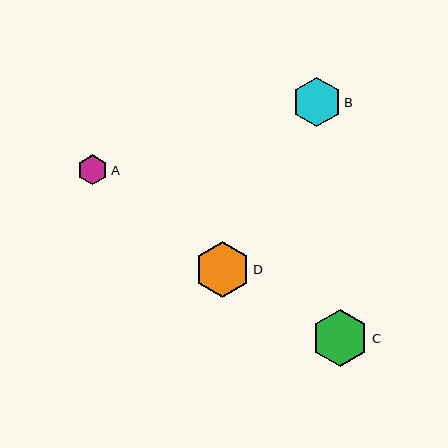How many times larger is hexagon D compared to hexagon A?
Hexagon D is approximately 1.9 times the size of hexagon A.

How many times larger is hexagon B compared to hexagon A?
Hexagon B is approximately 1.6 times the size of hexagon A.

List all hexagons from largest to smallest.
From largest to smallest: C, D, B, A.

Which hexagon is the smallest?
Hexagon A is the smallest with a size of approximately 30 pixels.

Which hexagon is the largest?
Hexagon C is the largest with a size of approximately 57 pixels.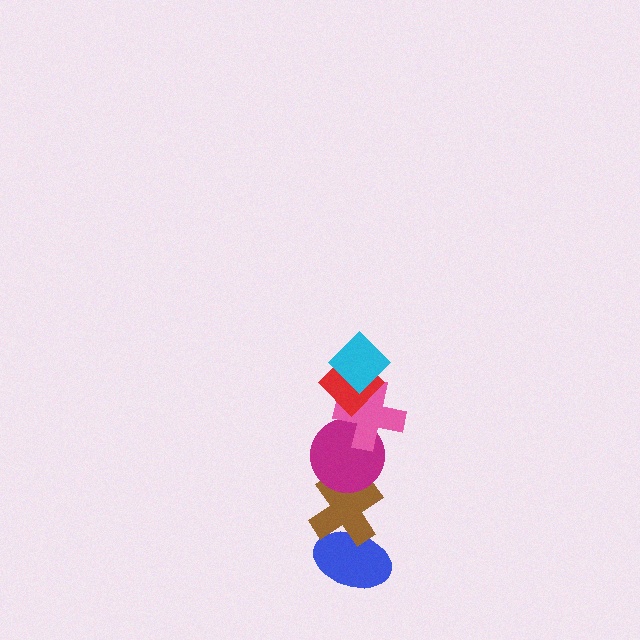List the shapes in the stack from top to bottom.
From top to bottom: the cyan diamond, the red diamond, the pink cross, the magenta circle, the brown cross, the blue ellipse.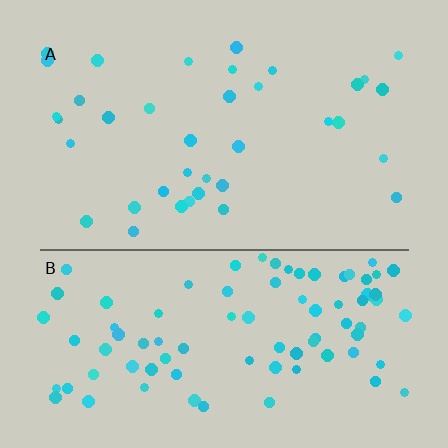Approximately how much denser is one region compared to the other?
Approximately 2.4× — region B over region A.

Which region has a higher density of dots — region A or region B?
B (the bottom).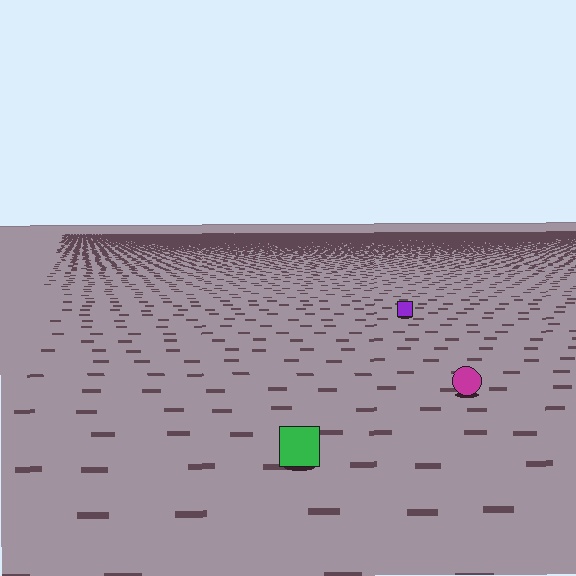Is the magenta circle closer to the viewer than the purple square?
Yes. The magenta circle is closer — you can tell from the texture gradient: the ground texture is coarser near it.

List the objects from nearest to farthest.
From nearest to farthest: the green square, the magenta circle, the purple square.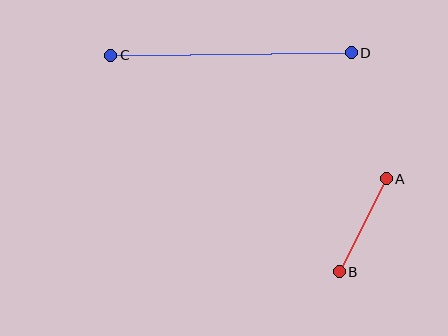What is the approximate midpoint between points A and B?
The midpoint is at approximately (363, 225) pixels.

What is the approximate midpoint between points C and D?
The midpoint is at approximately (231, 54) pixels.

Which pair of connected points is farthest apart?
Points C and D are farthest apart.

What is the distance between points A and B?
The distance is approximately 104 pixels.